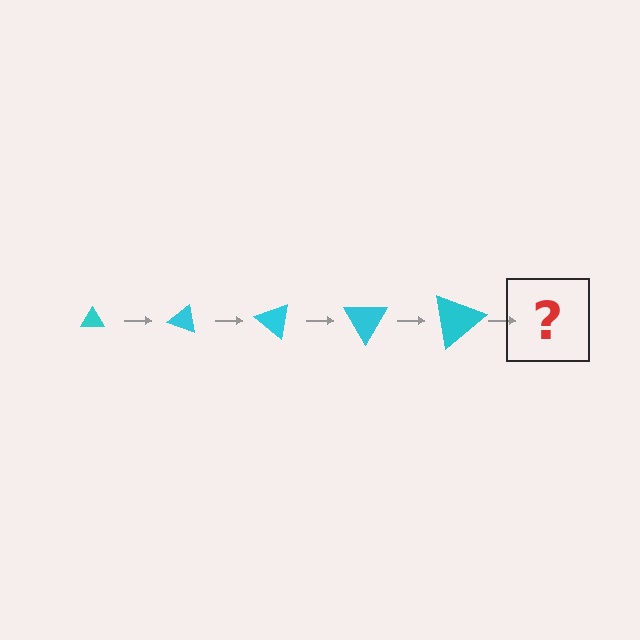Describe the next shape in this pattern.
It should be a triangle, larger than the previous one and rotated 100 degrees from the start.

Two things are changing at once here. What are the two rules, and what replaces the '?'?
The two rules are that the triangle grows larger each step and it rotates 20 degrees each step. The '?' should be a triangle, larger than the previous one and rotated 100 degrees from the start.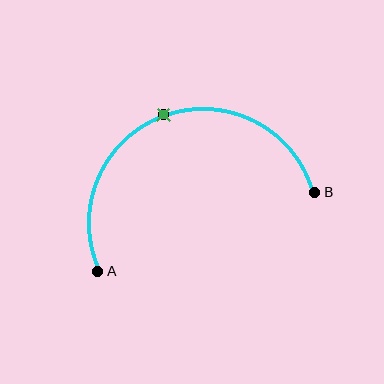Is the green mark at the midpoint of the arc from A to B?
Yes. The green mark lies on the arc at equal arc-length from both A and B — it is the arc midpoint.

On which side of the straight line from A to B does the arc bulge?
The arc bulges above the straight line connecting A and B.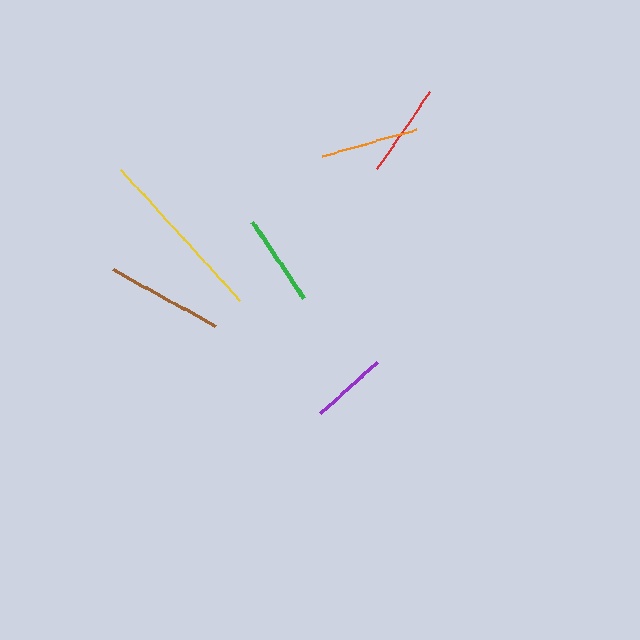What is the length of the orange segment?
The orange segment is approximately 98 pixels long.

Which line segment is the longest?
The yellow line is the longest at approximately 177 pixels.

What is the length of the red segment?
The red segment is approximately 94 pixels long.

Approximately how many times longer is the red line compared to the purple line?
The red line is approximately 1.2 times the length of the purple line.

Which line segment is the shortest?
The purple line is the shortest at approximately 76 pixels.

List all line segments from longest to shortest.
From longest to shortest: yellow, brown, orange, red, green, purple.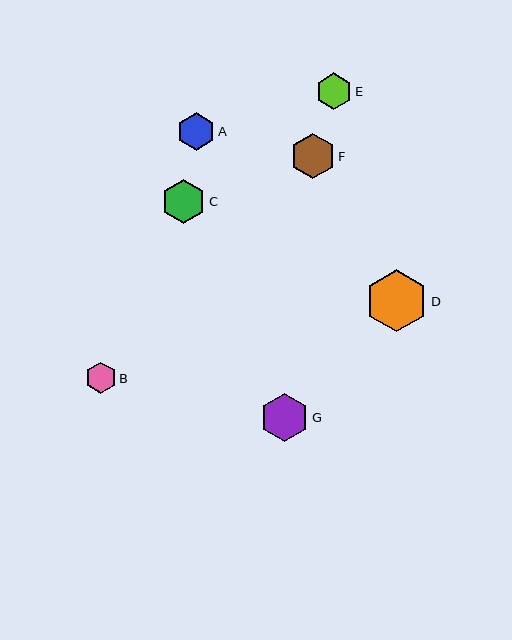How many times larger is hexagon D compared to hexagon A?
Hexagon D is approximately 1.7 times the size of hexagon A.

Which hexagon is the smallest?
Hexagon B is the smallest with a size of approximately 31 pixels.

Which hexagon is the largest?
Hexagon D is the largest with a size of approximately 63 pixels.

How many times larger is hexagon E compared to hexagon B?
Hexagon E is approximately 1.2 times the size of hexagon B.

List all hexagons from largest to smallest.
From largest to smallest: D, G, F, C, A, E, B.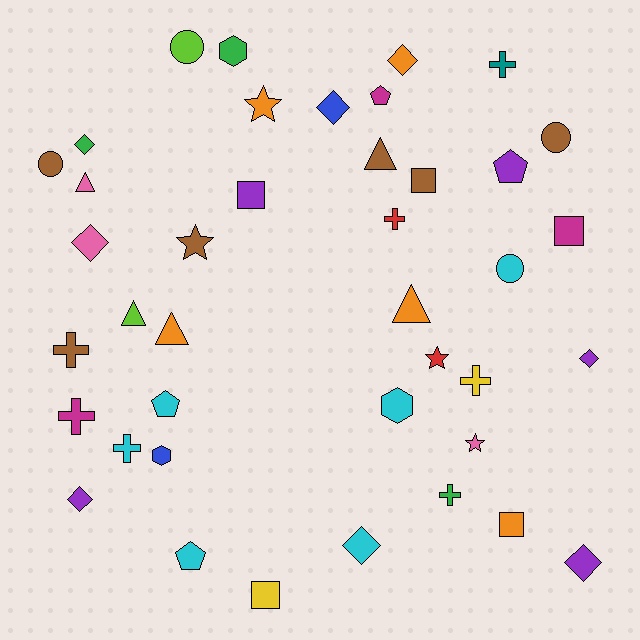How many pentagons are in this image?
There are 4 pentagons.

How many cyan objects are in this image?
There are 6 cyan objects.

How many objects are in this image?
There are 40 objects.